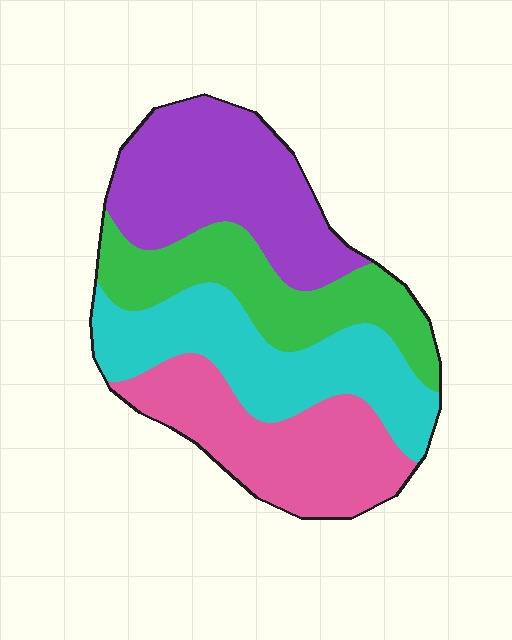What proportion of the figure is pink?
Pink takes up about one quarter (1/4) of the figure.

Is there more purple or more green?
Purple.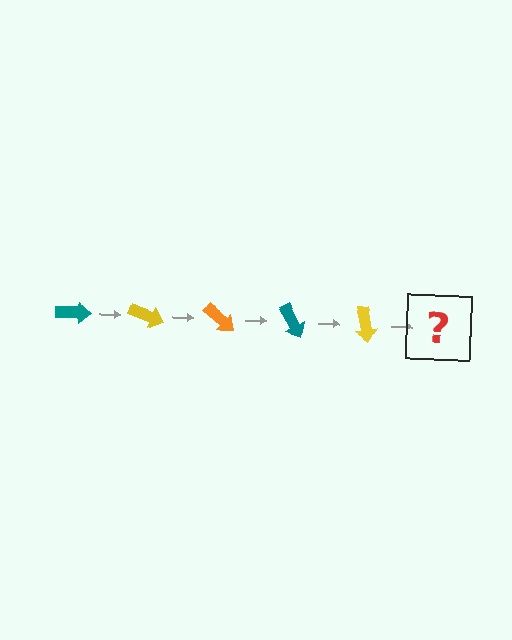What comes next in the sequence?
The next element should be an orange arrow, rotated 100 degrees from the start.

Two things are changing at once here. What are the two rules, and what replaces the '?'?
The two rules are that it rotates 20 degrees each step and the color cycles through teal, yellow, and orange. The '?' should be an orange arrow, rotated 100 degrees from the start.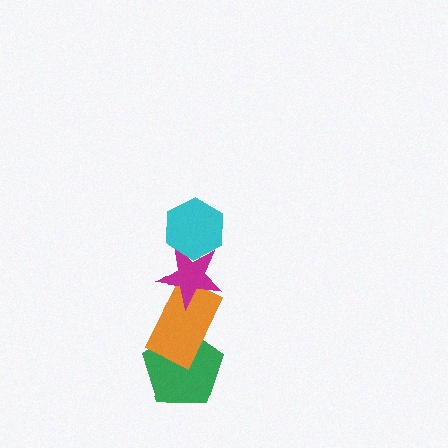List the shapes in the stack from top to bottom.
From top to bottom: the cyan hexagon, the magenta star, the orange rectangle, the green pentagon.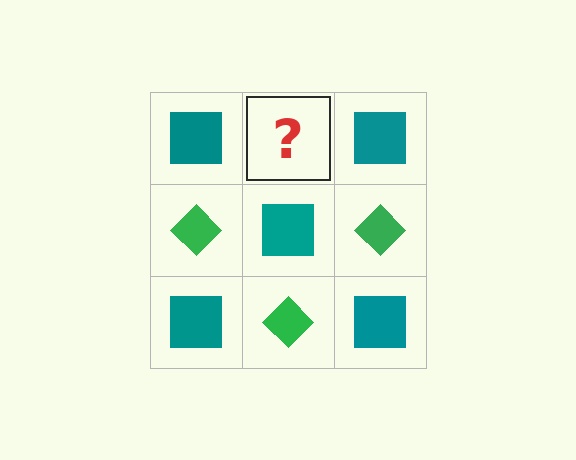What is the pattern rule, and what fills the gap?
The rule is that it alternates teal square and green diamond in a checkerboard pattern. The gap should be filled with a green diamond.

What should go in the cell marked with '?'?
The missing cell should contain a green diamond.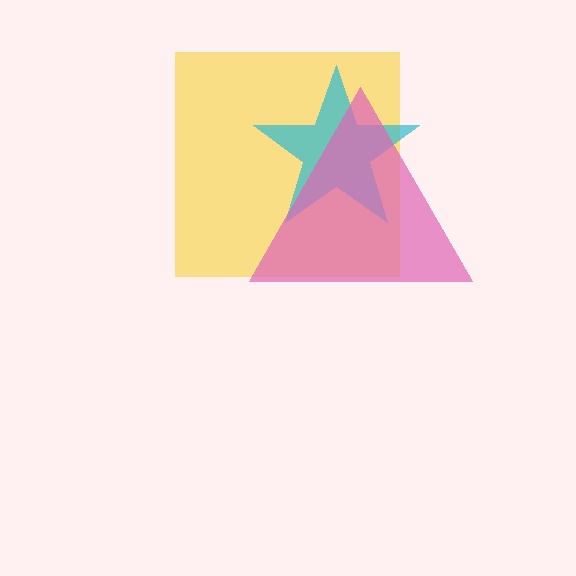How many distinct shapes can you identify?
There are 3 distinct shapes: a yellow square, a cyan star, a pink triangle.